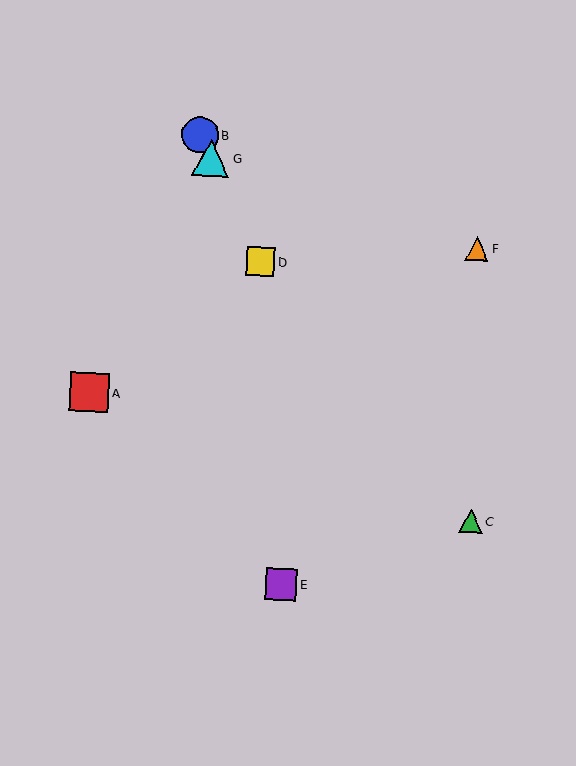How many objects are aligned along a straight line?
3 objects (B, D, G) are aligned along a straight line.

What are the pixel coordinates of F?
Object F is at (477, 249).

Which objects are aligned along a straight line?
Objects B, D, G are aligned along a straight line.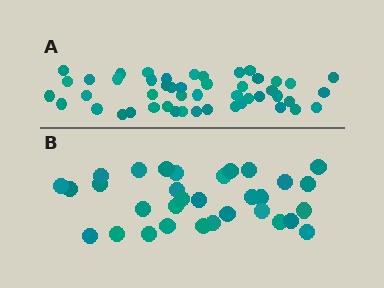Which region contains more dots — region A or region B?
Region A (the top region) has more dots.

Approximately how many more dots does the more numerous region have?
Region A has approximately 15 more dots than region B.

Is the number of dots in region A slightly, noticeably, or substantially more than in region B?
Region A has substantially more. The ratio is roughly 1.5 to 1.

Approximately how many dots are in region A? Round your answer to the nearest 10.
About 50 dots. (The exact count is 48, which rounds to 50.)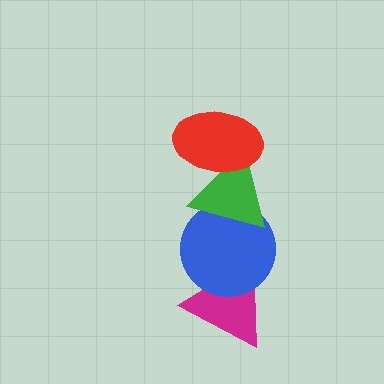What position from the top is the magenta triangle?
The magenta triangle is 4th from the top.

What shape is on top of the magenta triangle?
The blue circle is on top of the magenta triangle.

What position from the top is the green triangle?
The green triangle is 2nd from the top.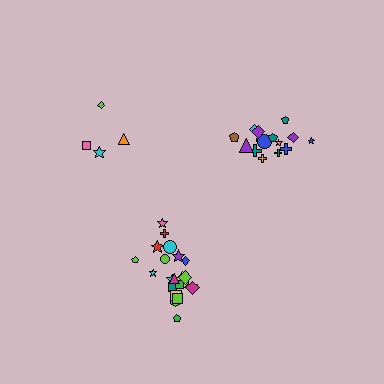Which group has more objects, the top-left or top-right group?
The top-right group.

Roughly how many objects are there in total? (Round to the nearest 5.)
Roughly 40 objects in total.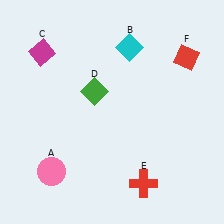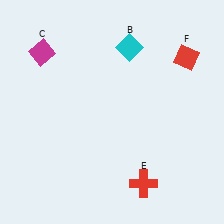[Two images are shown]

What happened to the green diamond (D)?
The green diamond (D) was removed in Image 2. It was in the top-left area of Image 1.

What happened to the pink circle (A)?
The pink circle (A) was removed in Image 2. It was in the bottom-left area of Image 1.